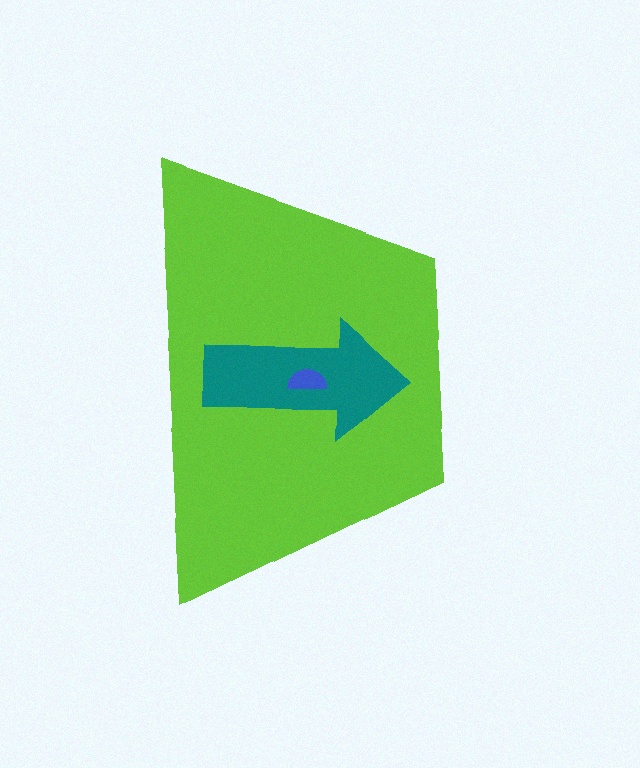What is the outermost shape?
The lime trapezoid.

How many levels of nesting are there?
3.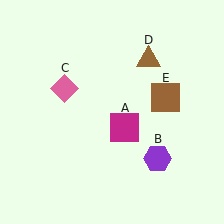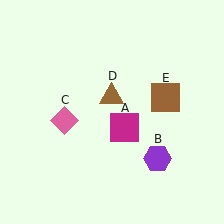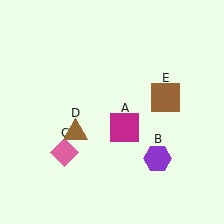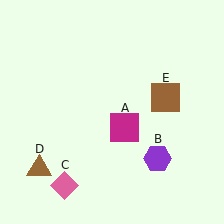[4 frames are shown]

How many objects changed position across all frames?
2 objects changed position: pink diamond (object C), brown triangle (object D).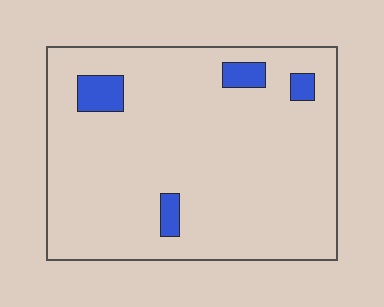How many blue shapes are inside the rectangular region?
4.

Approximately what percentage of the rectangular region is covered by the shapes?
Approximately 5%.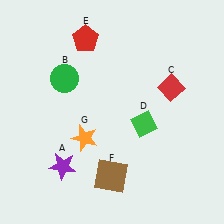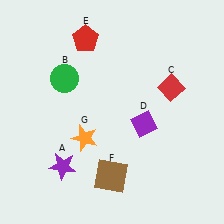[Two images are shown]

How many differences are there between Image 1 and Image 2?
There is 1 difference between the two images.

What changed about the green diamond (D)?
In Image 1, D is green. In Image 2, it changed to purple.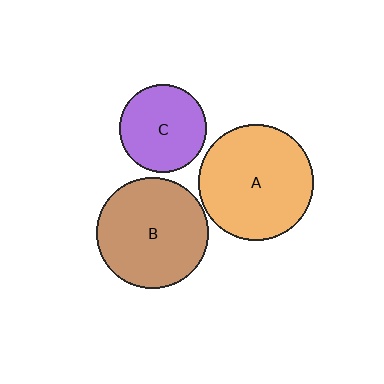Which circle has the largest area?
Circle A (orange).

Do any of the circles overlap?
No, none of the circles overlap.